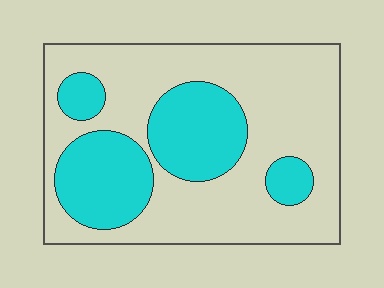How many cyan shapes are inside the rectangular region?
4.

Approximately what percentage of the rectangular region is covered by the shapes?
Approximately 35%.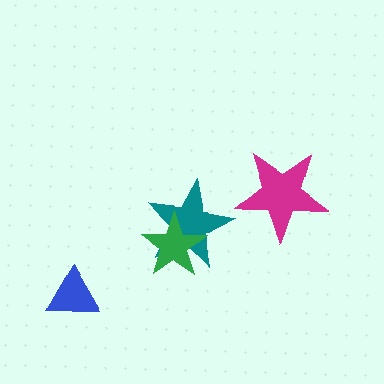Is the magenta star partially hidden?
No, no other shape covers it.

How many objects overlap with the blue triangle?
0 objects overlap with the blue triangle.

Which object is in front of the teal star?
The green star is in front of the teal star.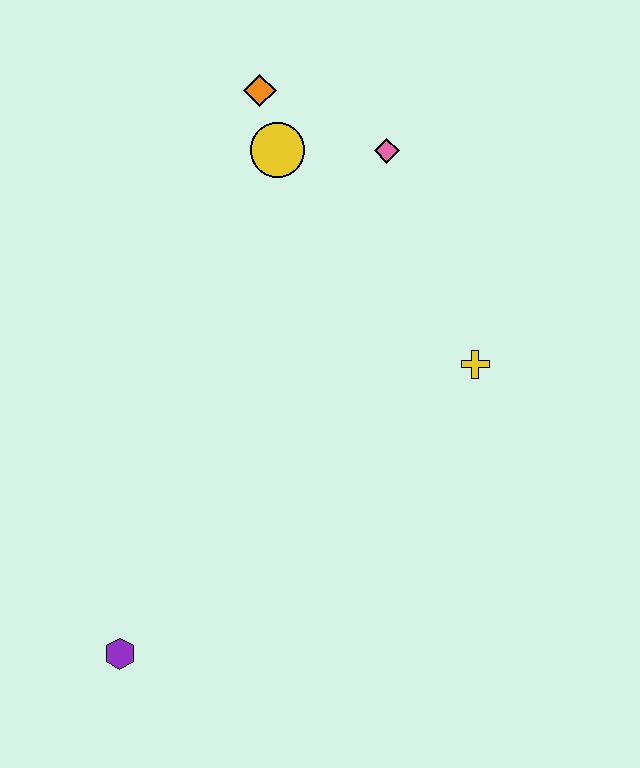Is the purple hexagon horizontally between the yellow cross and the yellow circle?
No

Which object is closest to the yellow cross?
The pink diamond is closest to the yellow cross.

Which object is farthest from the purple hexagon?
The orange diamond is farthest from the purple hexagon.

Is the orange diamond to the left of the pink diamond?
Yes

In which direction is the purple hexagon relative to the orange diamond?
The purple hexagon is below the orange diamond.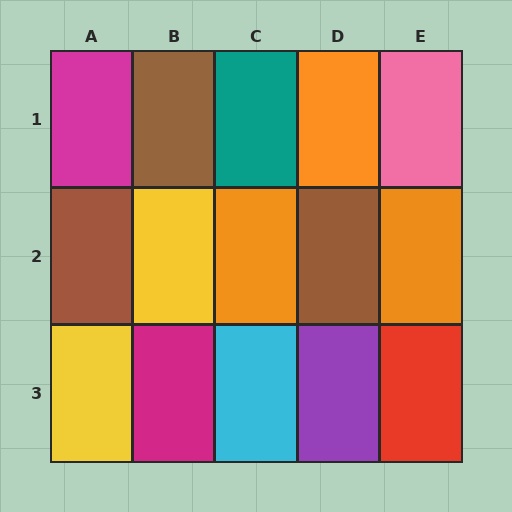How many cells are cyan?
1 cell is cyan.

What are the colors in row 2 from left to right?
Brown, yellow, orange, brown, orange.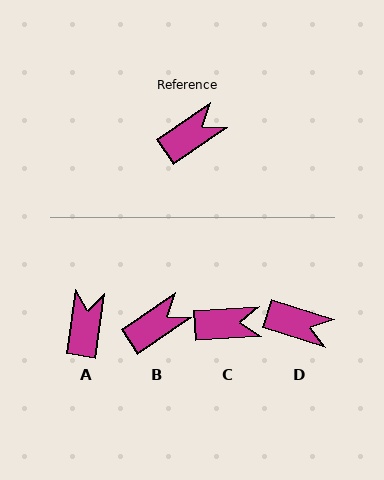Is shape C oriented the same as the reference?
No, it is off by about 30 degrees.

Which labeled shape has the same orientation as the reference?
B.